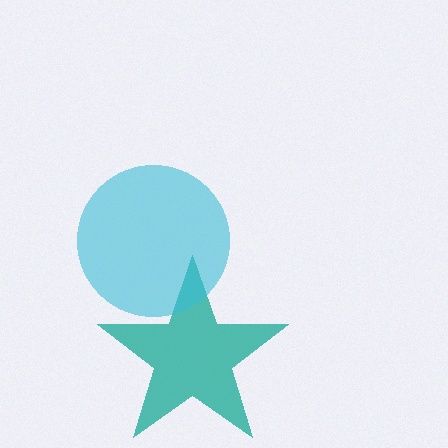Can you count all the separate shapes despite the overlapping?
Yes, there are 2 separate shapes.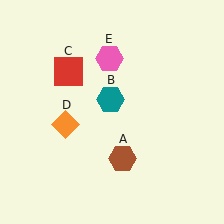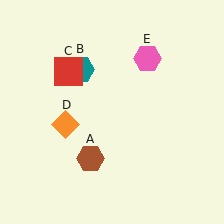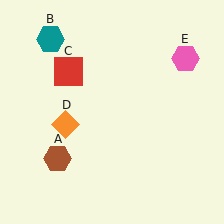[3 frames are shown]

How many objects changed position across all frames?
3 objects changed position: brown hexagon (object A), teal hexagon (object B), pink hexagon (object E).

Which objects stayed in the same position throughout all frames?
Red square (object C) and orange diamond (object D) remained stationary.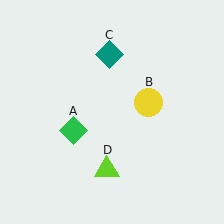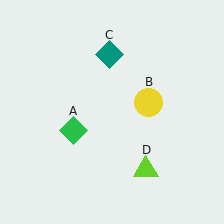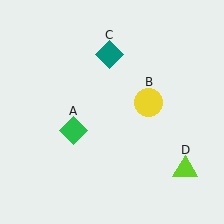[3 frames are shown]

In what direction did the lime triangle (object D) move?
The lime triangle (object D) moved right.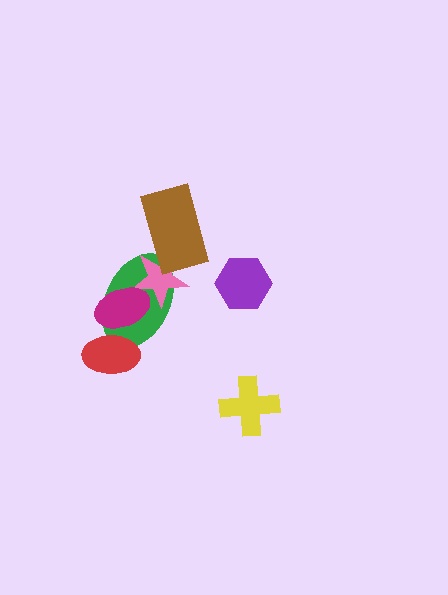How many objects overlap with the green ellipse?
4 objects overlap with the green ellipse.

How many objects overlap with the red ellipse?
2 objects overlap with the red ellipse.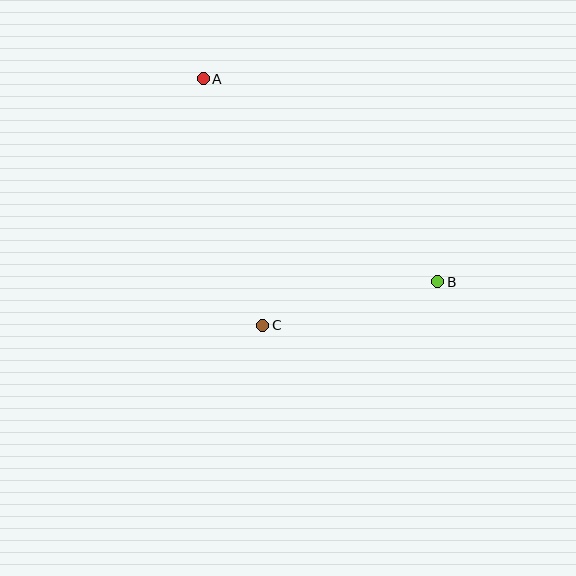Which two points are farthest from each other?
Points A and B are farthest from each other.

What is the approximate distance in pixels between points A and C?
The distance between A and C is approximately 254 pixels.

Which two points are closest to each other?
Points B and C are closest to each other.